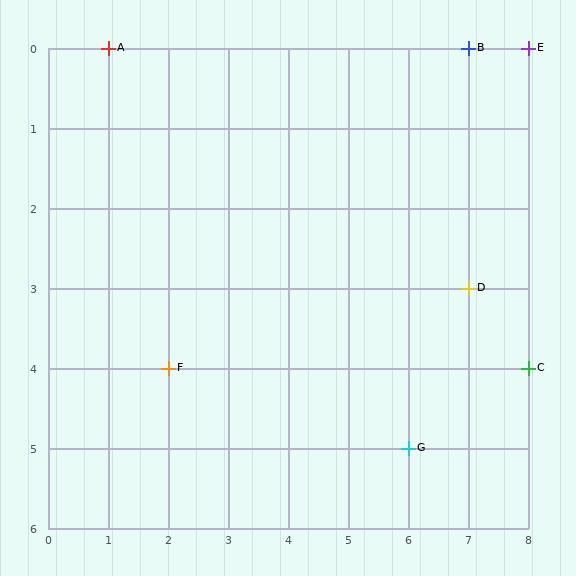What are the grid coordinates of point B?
Point B is at grid coordinates (7, 0).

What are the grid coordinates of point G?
Point G is at grid coordinates (6, 5).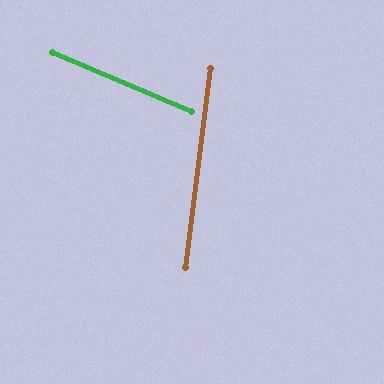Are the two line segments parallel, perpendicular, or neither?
Neither parallel nor perpendicular — they differ by about 74°.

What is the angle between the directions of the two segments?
Approximately 74 degrees.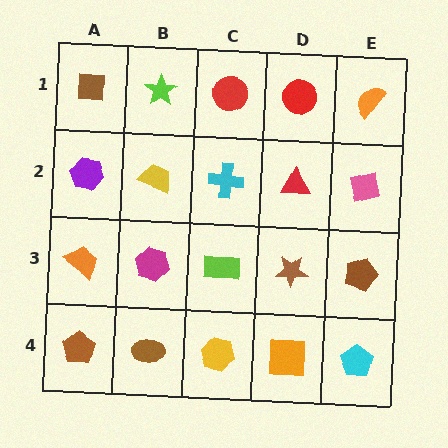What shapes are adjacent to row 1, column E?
A pink square (row 2, column E), a red circle (row 1, column D).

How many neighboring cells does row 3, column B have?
4.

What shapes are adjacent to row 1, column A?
A purple hexagon (row 2, column A), a lime star (row 1, column B).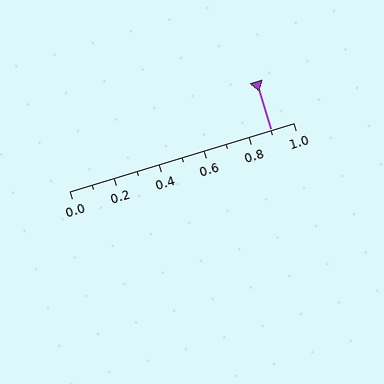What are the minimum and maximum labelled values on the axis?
The axis runs from 0.0 to 1.0.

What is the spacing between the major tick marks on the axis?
The major ticks are spaced 0.2 apart.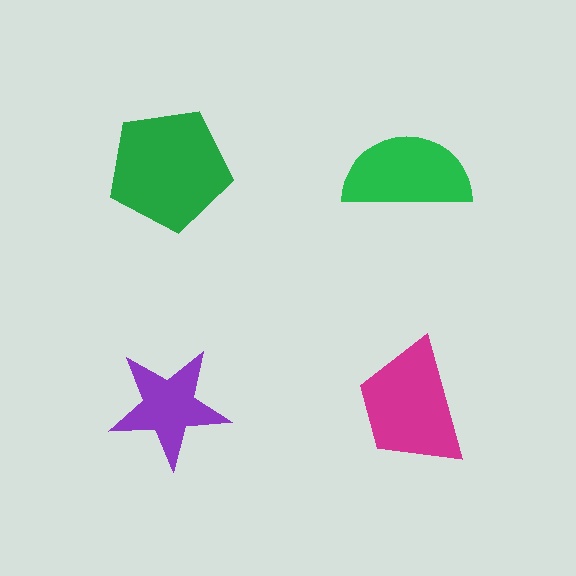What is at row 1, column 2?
A green semicircle.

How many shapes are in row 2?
2 shapes.